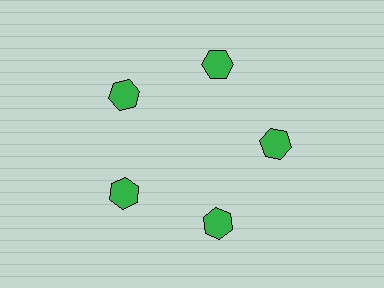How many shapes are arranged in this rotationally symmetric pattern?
There are 5 shapes, arranged in 5 groups of 1.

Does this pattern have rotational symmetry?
Yes, this pattern has 5-fold rotational symmetry. It looks the same after rotating 72 degrees around the center.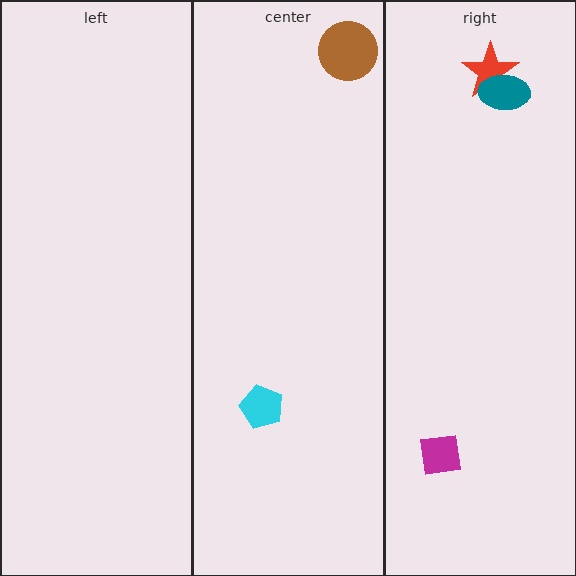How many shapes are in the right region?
3.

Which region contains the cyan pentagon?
The center region.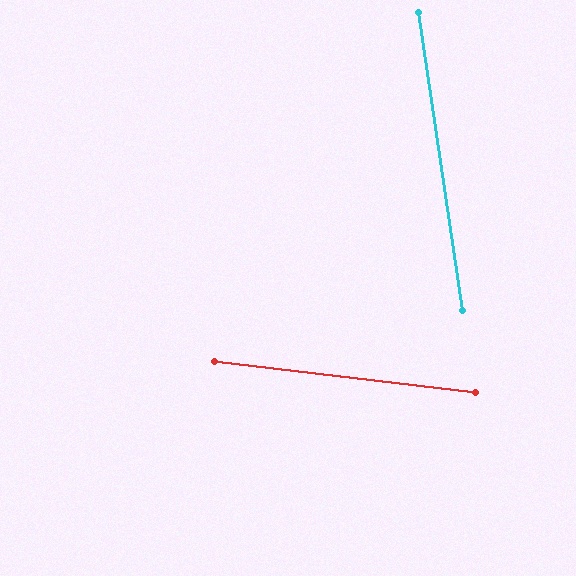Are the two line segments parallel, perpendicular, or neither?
Neither parallel nor perpendicular — they differ by about 75°.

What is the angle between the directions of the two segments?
Approximately 75 degrees.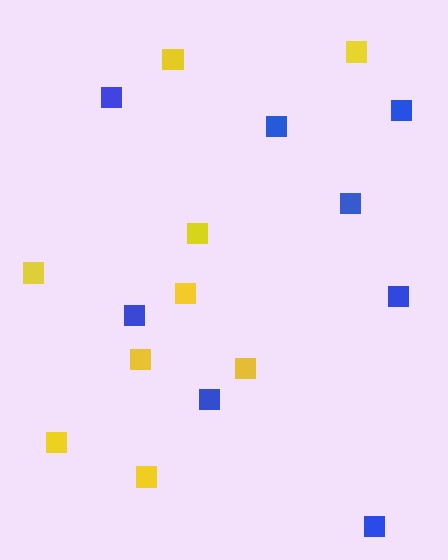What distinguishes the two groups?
There are 2 groups: one group of yellow squares (9) and one group of blue squares (8).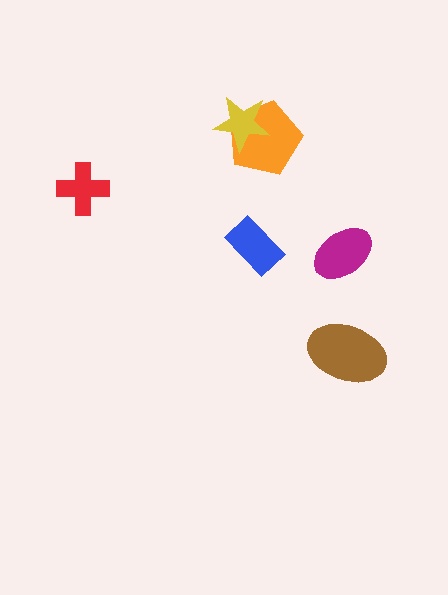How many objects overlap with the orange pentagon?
1 object overlaps with the orange pentagon.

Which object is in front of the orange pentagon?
The yellow star is in front of the orange pentagon.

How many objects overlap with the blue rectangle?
0 objects overlap with the blue rectangle.